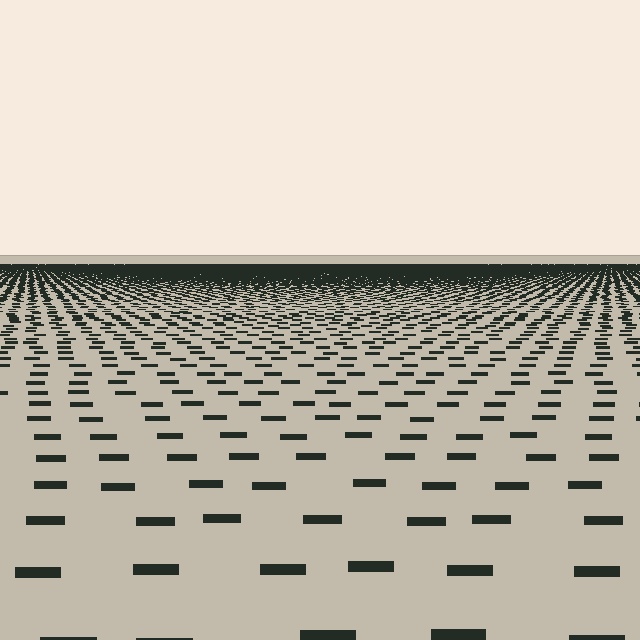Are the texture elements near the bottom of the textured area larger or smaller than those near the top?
Larger. Near the bottom, elements are closer to the viewer and appear at a bigger on-screen size.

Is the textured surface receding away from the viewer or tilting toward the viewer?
The surface is receding away from the viewer. Texture elements get smaller and denser toward the top.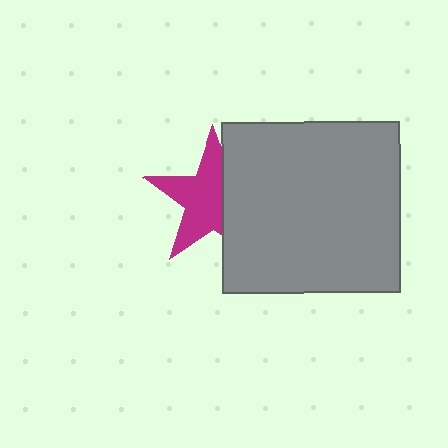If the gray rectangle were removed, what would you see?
You would see the complete magenta star.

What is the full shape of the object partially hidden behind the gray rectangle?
The partially hidden object is a magenta star.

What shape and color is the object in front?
The object in front is a gray rectangle.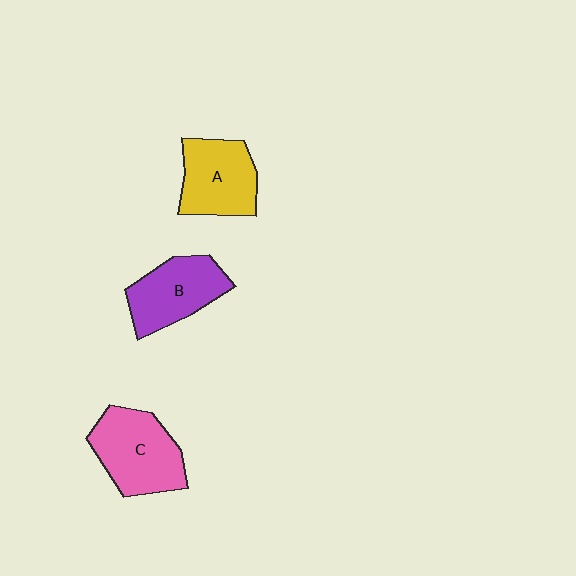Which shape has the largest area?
Shape C (pink).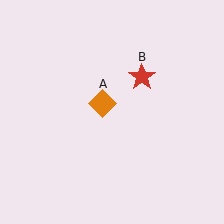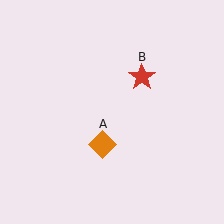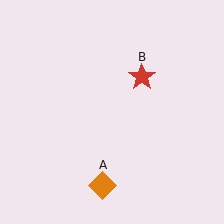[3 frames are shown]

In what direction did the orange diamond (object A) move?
The orange diamond (object A) moved down.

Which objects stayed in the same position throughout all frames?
Red star (object B) remained stationary.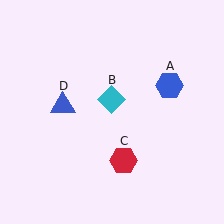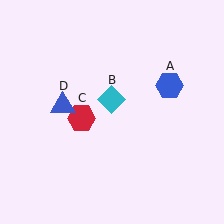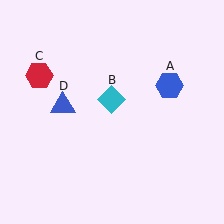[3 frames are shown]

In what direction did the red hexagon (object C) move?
The red hexagon (object C) moved up and to the left.